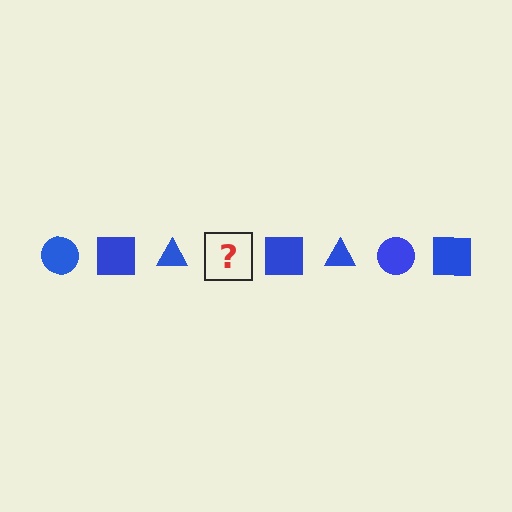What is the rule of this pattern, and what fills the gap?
The rule is that the pattern cycles through circle, square, triangle shapes in blue. The gap should be filled with a blue circle.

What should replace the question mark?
The question mark should be replaced with a blue circle.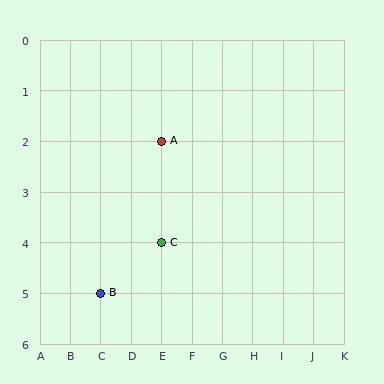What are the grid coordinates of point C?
Point C is at grid coordinates (E, 4).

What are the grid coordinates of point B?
Point B is at grid coordinates (C, 5).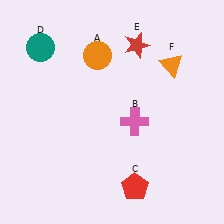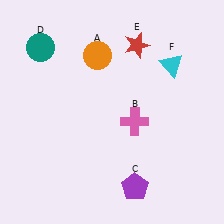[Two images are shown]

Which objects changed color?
C changed from red to purple. F changed from orange to cyan.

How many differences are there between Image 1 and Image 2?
There are 2 differences between the two images.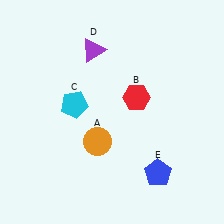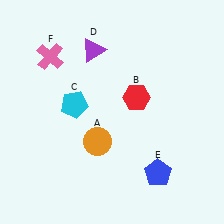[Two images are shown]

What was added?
A pink cross (F) was added in Image 2.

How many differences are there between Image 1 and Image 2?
There is 1 difference between the two images.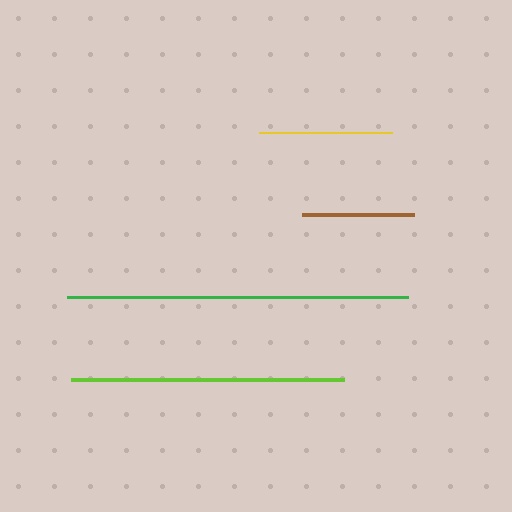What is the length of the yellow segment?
The yellow segment is approximately 133 pixels long.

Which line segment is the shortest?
The brown line is the shortest at approximately 112 pixels.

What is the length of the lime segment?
The lime segment is approximately 274 pixels long.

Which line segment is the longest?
The green line is the longest at approximately 342 pixels.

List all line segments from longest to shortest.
From longest to shortest: green, lime, yellow, brown.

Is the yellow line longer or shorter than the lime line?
The lime line is longer than the yellow line.